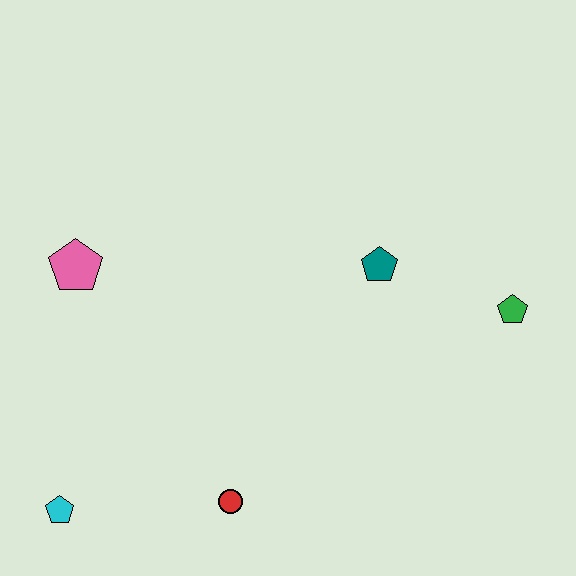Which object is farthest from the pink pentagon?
The green pentagon is farthest from the pink pentagon.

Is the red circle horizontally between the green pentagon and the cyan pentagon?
Yes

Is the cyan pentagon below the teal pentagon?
Yes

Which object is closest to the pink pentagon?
The cyan pentagon is closest to the pink pentagon.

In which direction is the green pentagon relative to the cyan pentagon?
The green pentagon is to the right of the cyan pentagon.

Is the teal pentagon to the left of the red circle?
No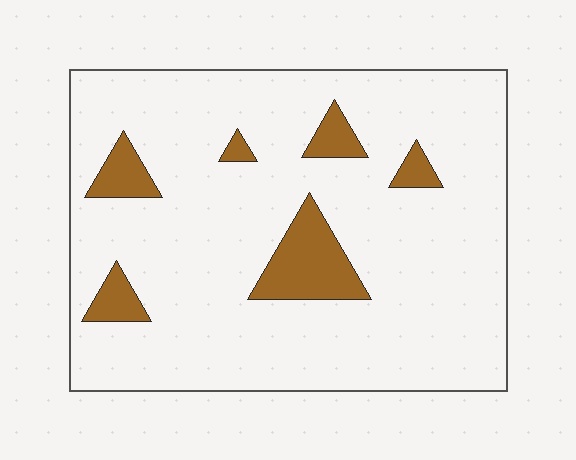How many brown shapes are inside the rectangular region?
6.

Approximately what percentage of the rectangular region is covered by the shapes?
Approximately 10%.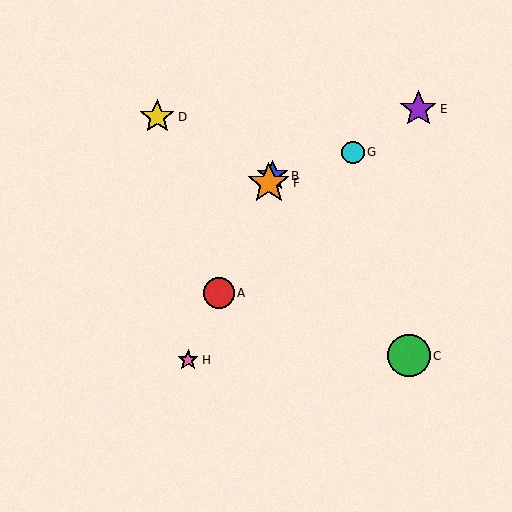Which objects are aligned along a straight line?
Objects A, B, F, H are aligned along a straight line.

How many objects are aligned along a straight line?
4 objects (A, B, F, H) are aligned along a straight line.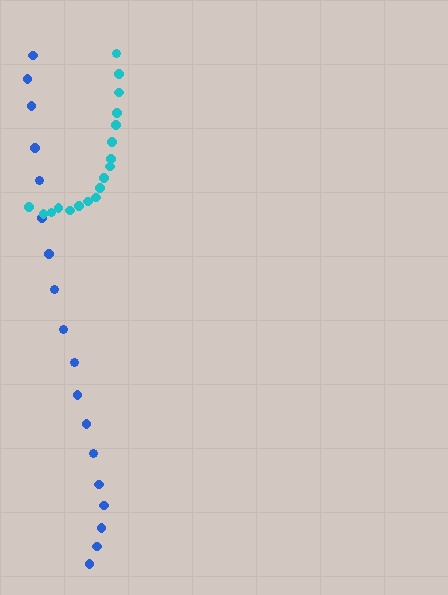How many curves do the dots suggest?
There are 2 distinct paths.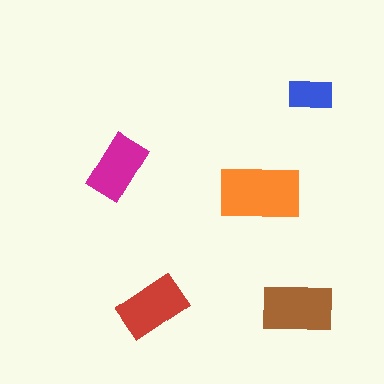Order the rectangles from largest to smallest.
the orange one, the brown one, the red one, the magenta one, the blue one.